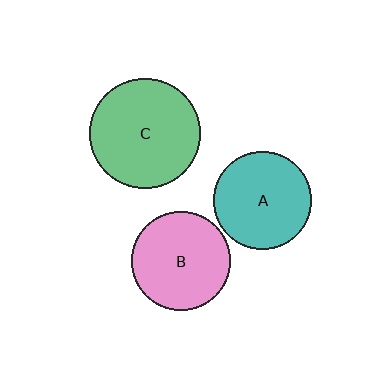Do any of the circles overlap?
No, none of the circles overlap.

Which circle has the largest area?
Circle C (green).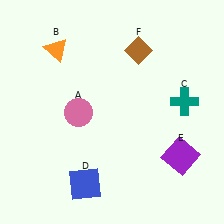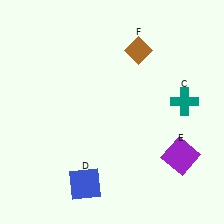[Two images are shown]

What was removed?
The pink circle (A), the orange triangle (B) were removed in Image 2.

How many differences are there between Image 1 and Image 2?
There are 2 differences between the two images.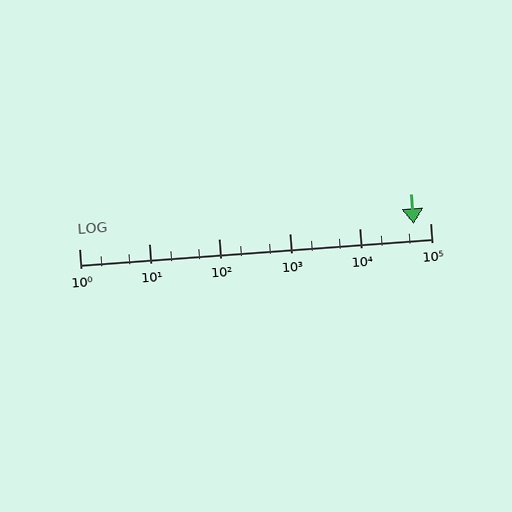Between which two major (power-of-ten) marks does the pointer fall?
The pointer is between 10000 and 100000.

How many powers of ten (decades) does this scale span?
The scale spans 5 decades, from 1 to 100000.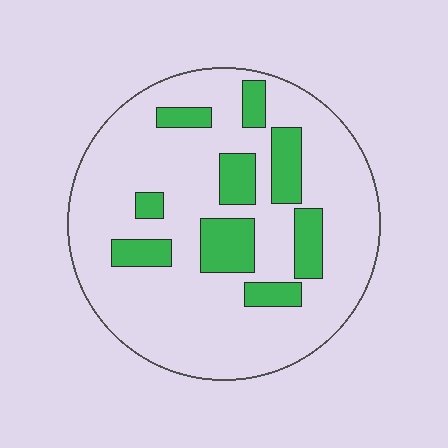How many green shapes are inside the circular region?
9.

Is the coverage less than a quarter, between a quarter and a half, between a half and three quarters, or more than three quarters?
Less than a quarter.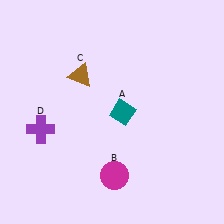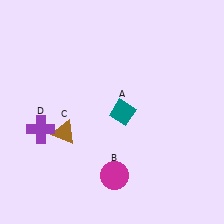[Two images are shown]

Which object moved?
The brown triangle (C) moved down.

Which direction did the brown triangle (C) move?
The brown triangle (C) moved down.